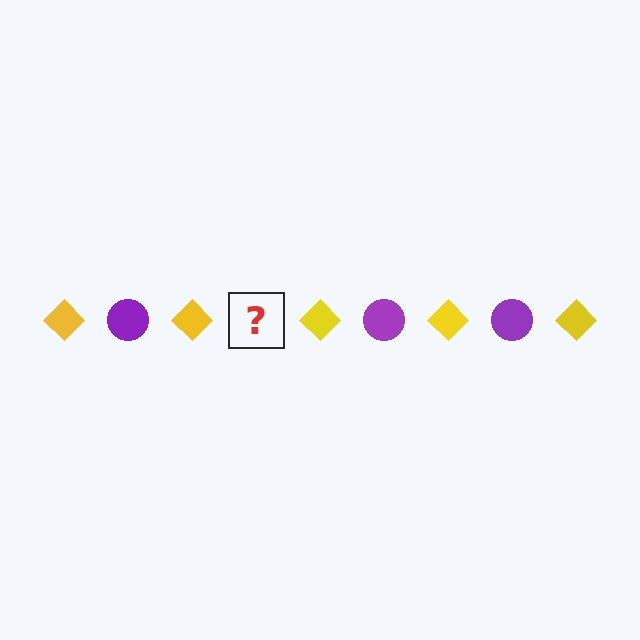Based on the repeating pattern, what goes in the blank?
The blank should be a purple circle.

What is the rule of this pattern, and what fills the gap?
The rule is that the pattern alternates between yellow diamond and purple circle. The gap should be filled with a purple circle.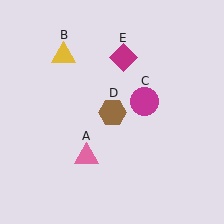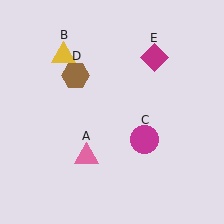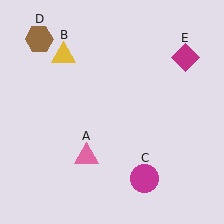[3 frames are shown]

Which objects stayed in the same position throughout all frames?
Pink triangle (object A) and yellow triangle (object B) remained stationary.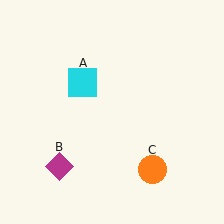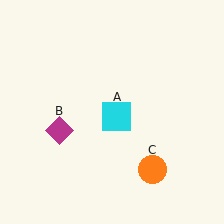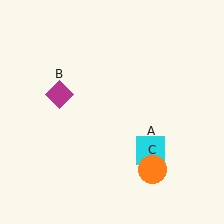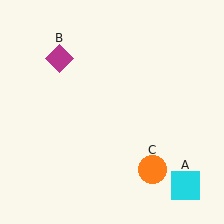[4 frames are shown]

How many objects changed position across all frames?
2 objects changed position: cyan square (object A), magenta diamond (object B).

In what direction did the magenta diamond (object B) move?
The magenta diamond (object B) moved up.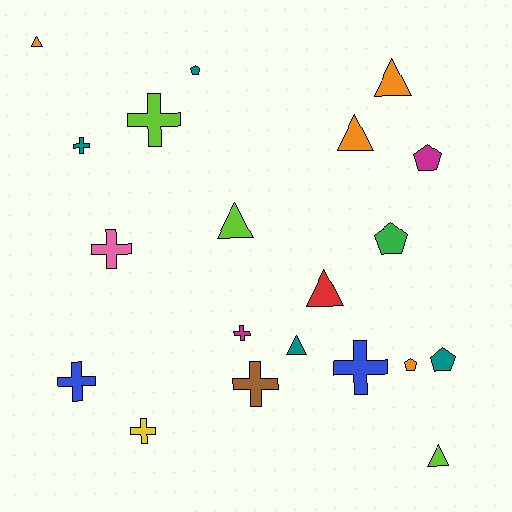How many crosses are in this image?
There are 8 crosses.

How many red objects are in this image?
There is 1 red object.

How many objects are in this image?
There are 20 objects.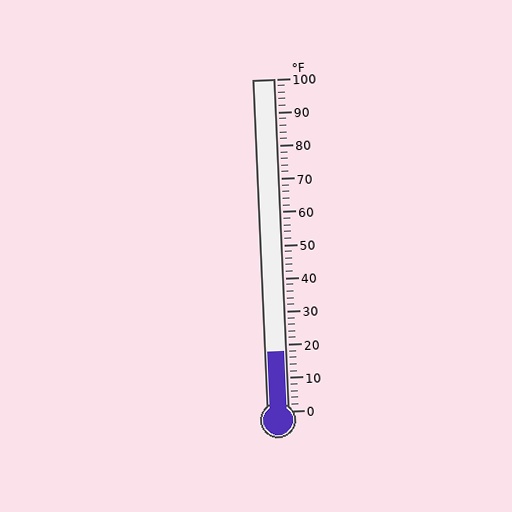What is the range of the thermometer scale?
The thermometer scale ranges from 0°F to 100°F.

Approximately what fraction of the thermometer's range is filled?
The thermometer is filled to approximately 20% of its range.